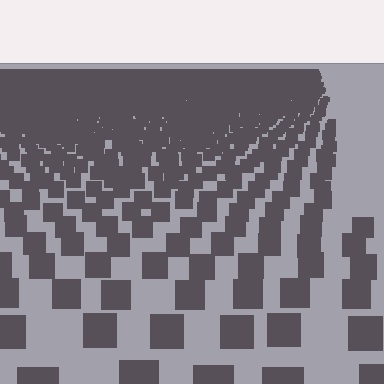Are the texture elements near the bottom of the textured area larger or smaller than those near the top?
Larger. Near the bottom, elements are closer to the viewer and appear at a bigger on-screen size.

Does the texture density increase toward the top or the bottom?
Density increases toward the top.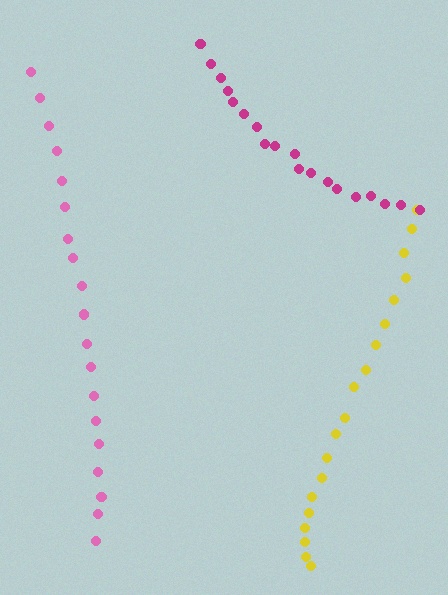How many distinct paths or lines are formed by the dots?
There are 3 distinct paths.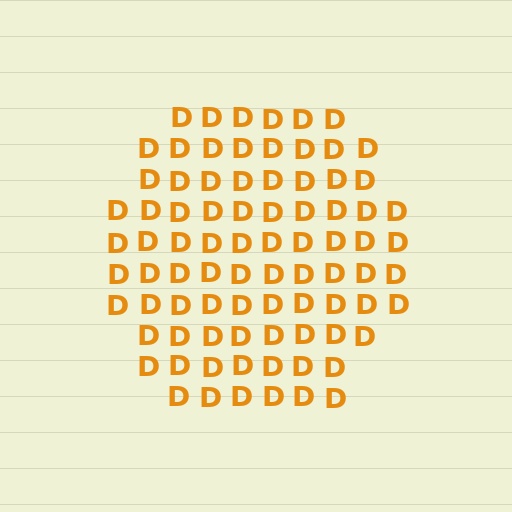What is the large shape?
The large shape is a hexagon.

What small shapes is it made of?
It is made of small letter D's.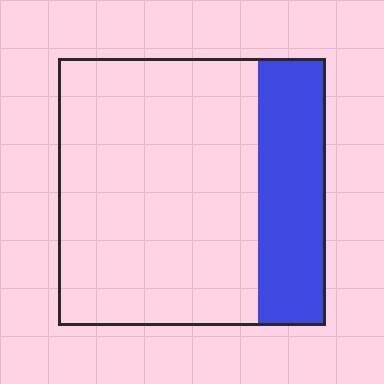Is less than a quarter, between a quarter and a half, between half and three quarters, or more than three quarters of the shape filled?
Between a quarter and a half.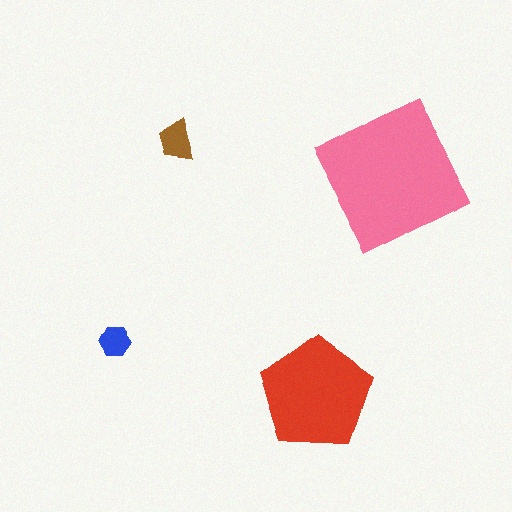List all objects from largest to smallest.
The pink square, the red pentagon, the brown trapezoid, the blue hexagon.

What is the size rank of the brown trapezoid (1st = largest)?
3rd.